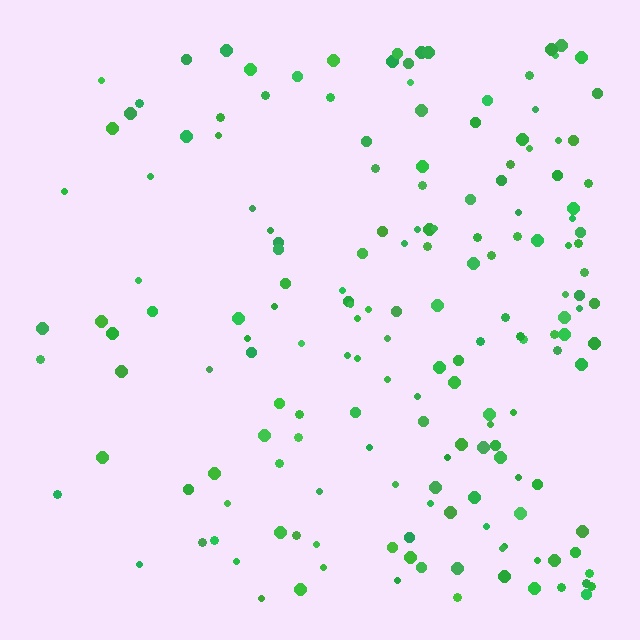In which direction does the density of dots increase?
From left to right, with the right side densest.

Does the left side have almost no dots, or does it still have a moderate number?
Still a moderate number, just noticeably fewer than the right.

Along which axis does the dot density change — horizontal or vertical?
Horizontal.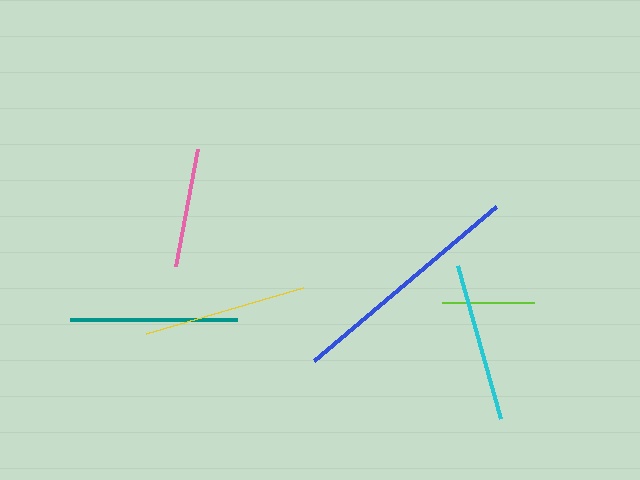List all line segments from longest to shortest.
From longest to shortest: blue, teal, yellow, cyan, pink, lime.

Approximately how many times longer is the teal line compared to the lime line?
The teal line is approximately 1.8 times the length of the lime line.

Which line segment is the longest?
The blue line is the longest at approximately 239 pixels.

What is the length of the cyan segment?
The cyan segment is approximately 159 pixels long.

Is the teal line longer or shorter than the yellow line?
The teal line is longer than the yellow line.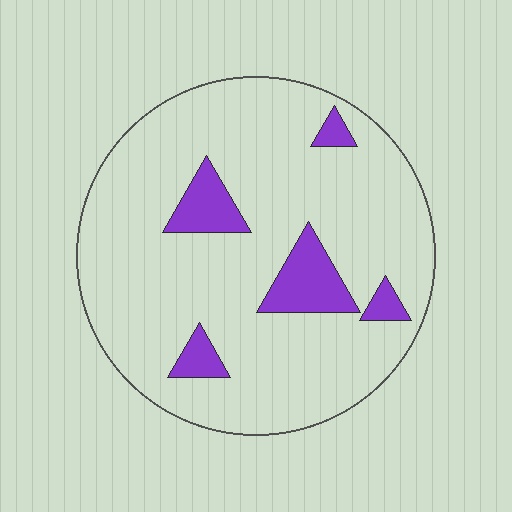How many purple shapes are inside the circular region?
5.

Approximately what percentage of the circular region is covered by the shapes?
Approximately 10%.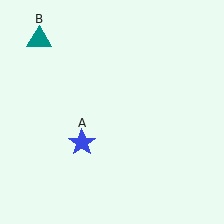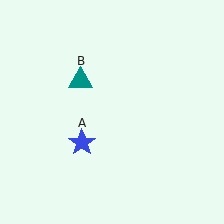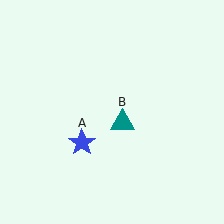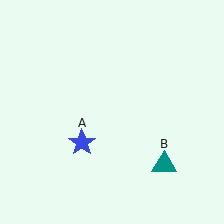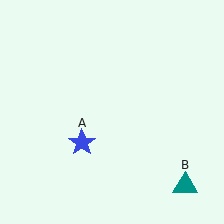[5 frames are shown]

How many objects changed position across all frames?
1 object changed position: teal triangle (object B).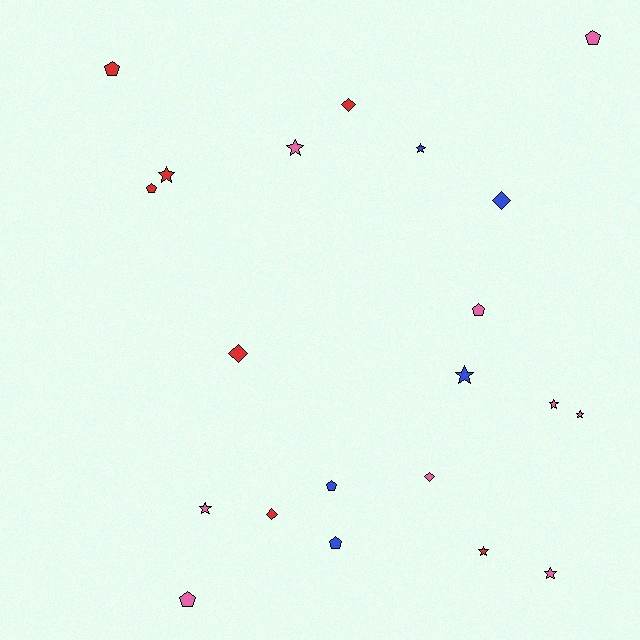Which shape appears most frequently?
Star, with 9 objects.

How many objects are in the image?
There are 21 objects.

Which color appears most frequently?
Pink, with 9 objects.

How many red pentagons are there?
There are 2 red pentagons.